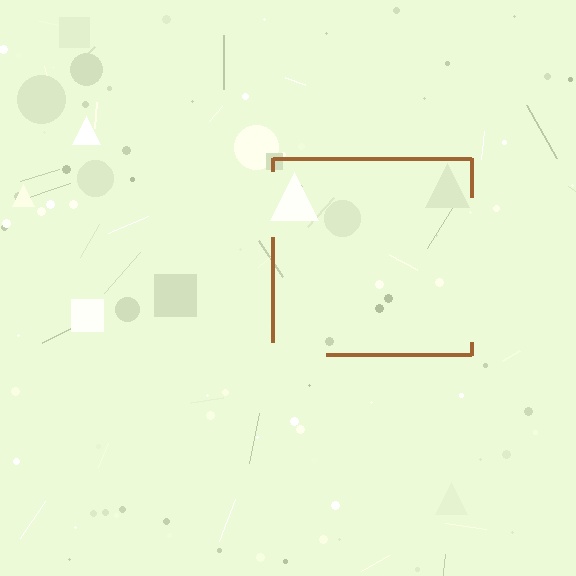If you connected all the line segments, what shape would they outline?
They would outline a square.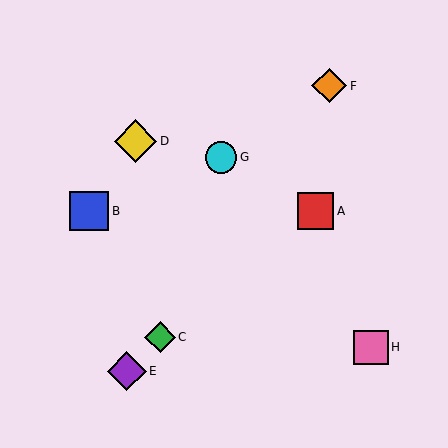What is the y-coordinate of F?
Object F is at y≈86.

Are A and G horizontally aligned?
No, A is at y≈211 and G is at y≈157.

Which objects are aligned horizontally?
Objects A, B are aligned horizontally.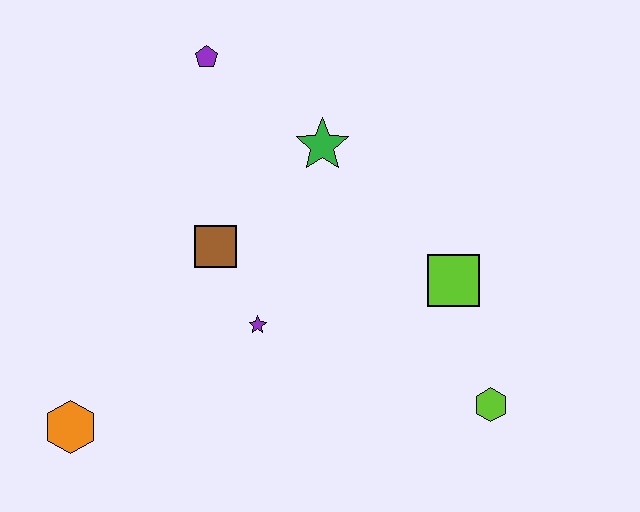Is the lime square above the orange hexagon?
Yes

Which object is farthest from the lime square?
The orange hexagon is farthest from the lime square.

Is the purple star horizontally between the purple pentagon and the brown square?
No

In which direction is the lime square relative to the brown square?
The lime square is to the right of the brown square.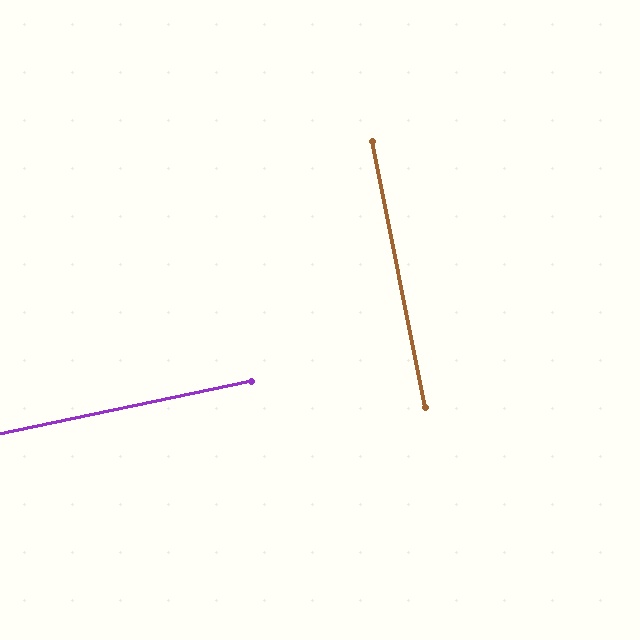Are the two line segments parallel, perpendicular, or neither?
Perpendicular — they meet at approximately 89°.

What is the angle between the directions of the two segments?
Approximately 89 degrees.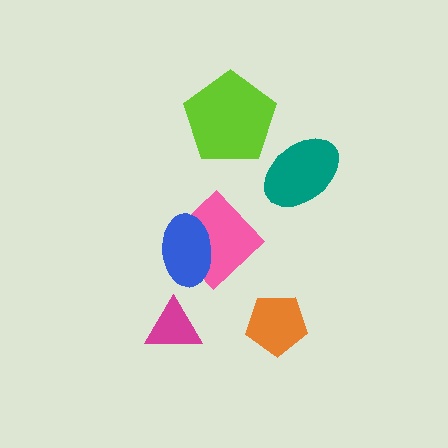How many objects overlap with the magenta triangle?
0 objects overlap with the magenta triangle.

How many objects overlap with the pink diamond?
1 object overlaps with the pink diamond.